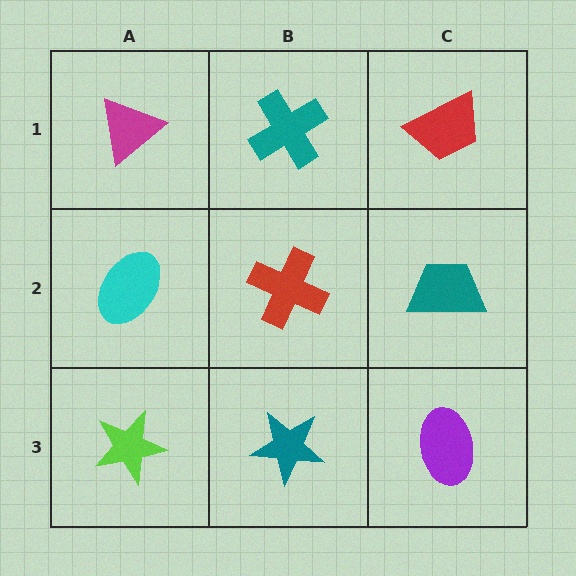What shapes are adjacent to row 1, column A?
A cyan ellipse (row 2, column A), a teal cross (row 1, column B).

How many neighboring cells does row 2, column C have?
3.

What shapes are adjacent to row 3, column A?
A cyan ellipse (row 2, column A), a teal star (row 3, column B).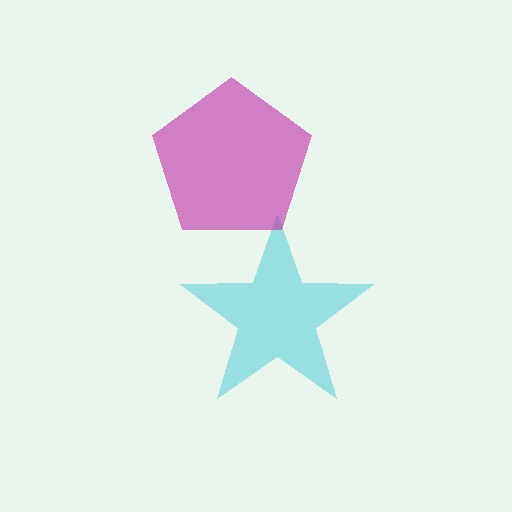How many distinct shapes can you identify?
There are 2 distinct shapes: a cyan star, a magenta pentagon.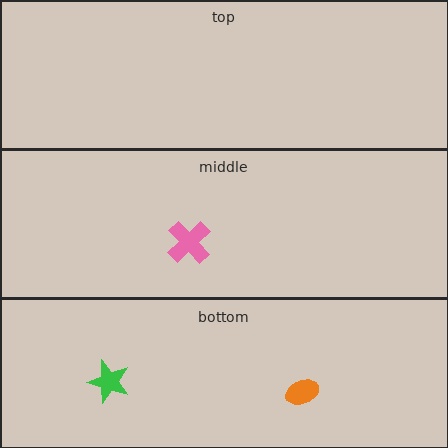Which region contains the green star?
The bottom region.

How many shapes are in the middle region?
1.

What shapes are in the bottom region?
The orange ellipse, the green star.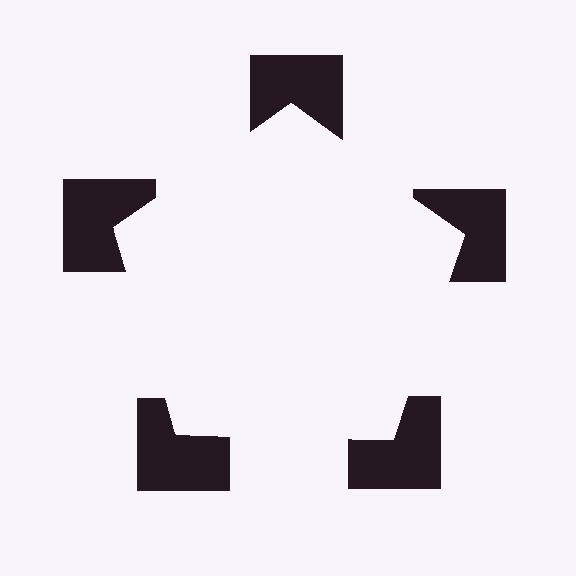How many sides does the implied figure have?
5 sides.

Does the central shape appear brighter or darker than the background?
It typically appears slightly brighter than the background, even though no actual brightness change is drawn.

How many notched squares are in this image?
There are 5 — one at each vertex of the illusory pentagon.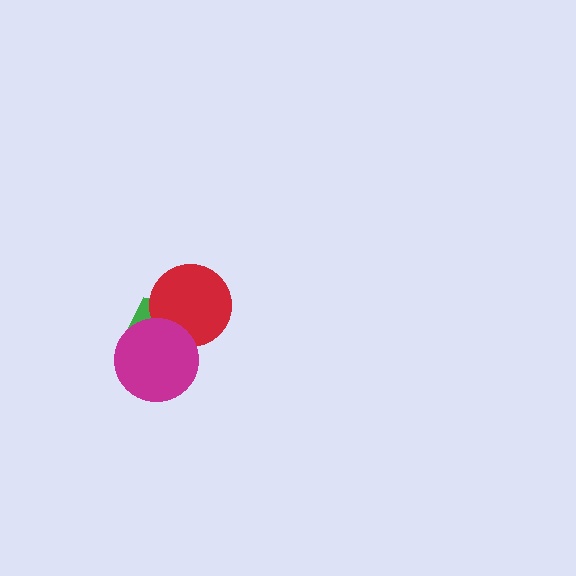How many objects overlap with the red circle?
2 objects overlap with the red circle.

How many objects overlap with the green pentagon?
2 objects overlap with the green pentagon.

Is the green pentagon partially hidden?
Yes, it is partially covered by another shape.